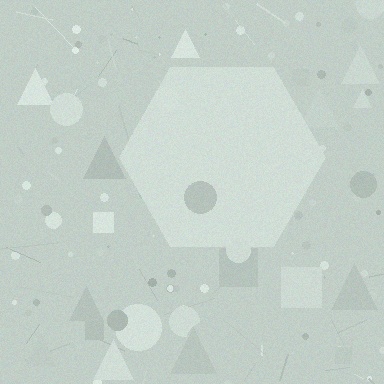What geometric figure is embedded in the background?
A hexagon is embedded in the background.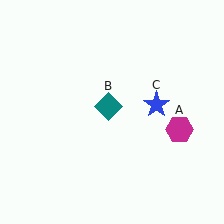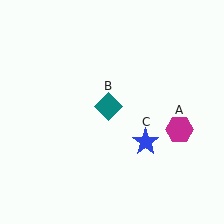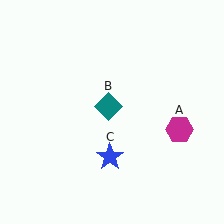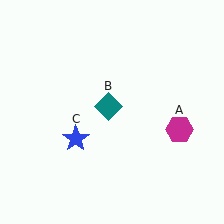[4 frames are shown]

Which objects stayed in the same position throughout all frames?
Magenta hexagon (object A) and teal diamond (object B) remained stationary.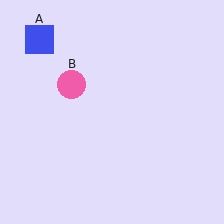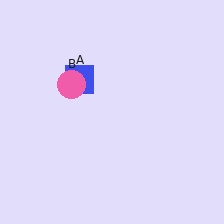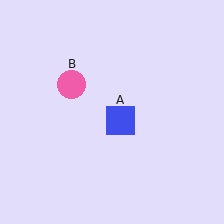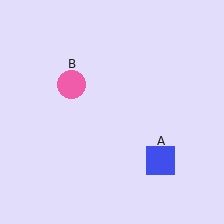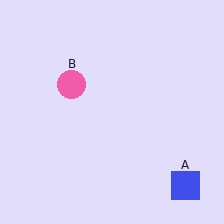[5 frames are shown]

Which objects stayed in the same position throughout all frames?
Pink circle (object B) remained stationary.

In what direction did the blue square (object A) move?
The blue square (object A) moved down and to the right.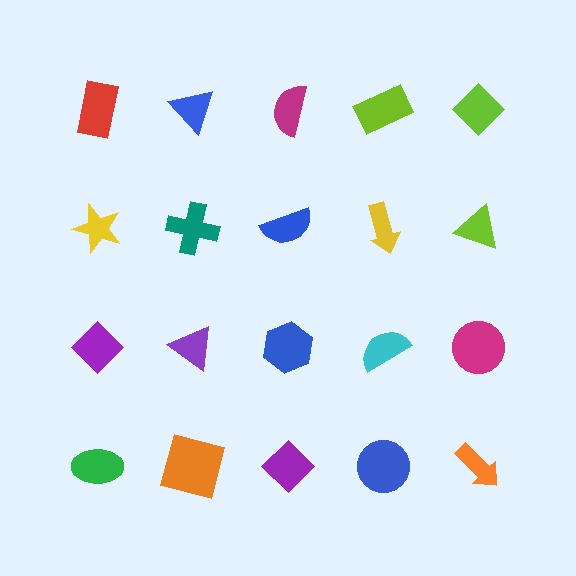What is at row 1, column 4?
A lime rectangle.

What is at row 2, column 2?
A teal cross.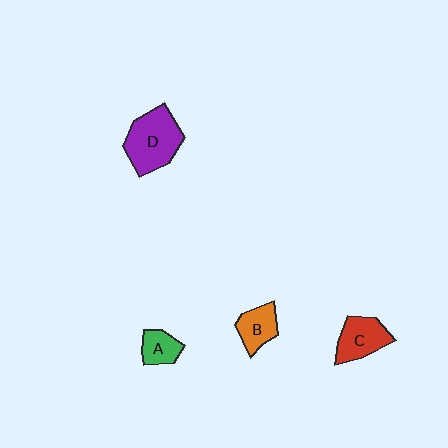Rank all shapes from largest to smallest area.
From largest to smallest: D (purple), C (red), B (orange), A (green).